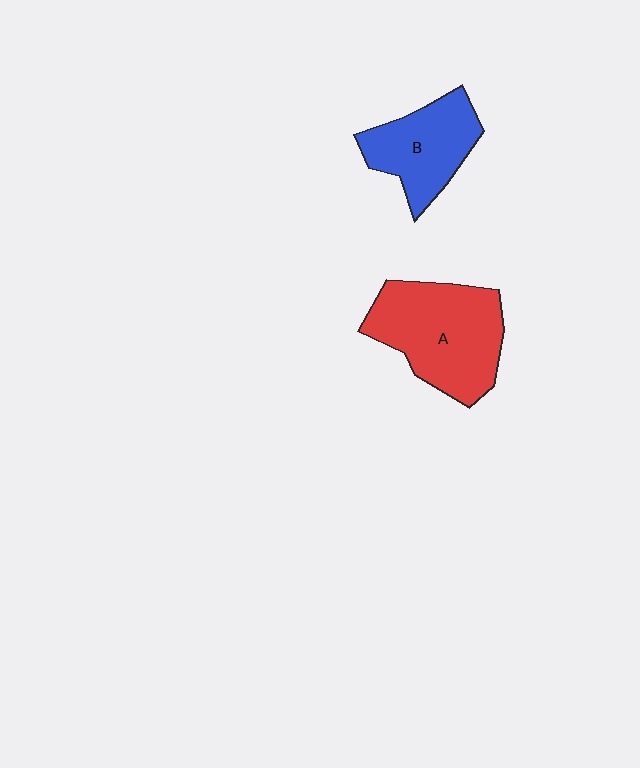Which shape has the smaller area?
Shape B (blue).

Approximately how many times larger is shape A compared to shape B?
Approximately 1.5 times.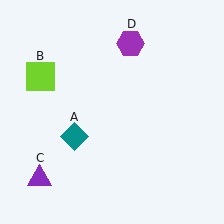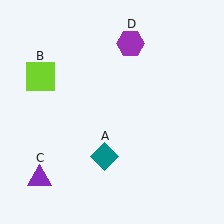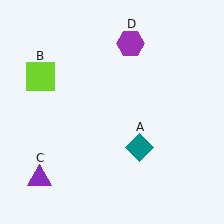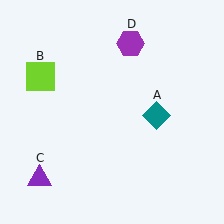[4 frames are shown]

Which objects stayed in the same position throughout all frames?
Lime square (object B) and purple triangle (object C) and purple hexagon (object D) remained stationary.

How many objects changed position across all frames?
1 object changed position: teal diamond (object A).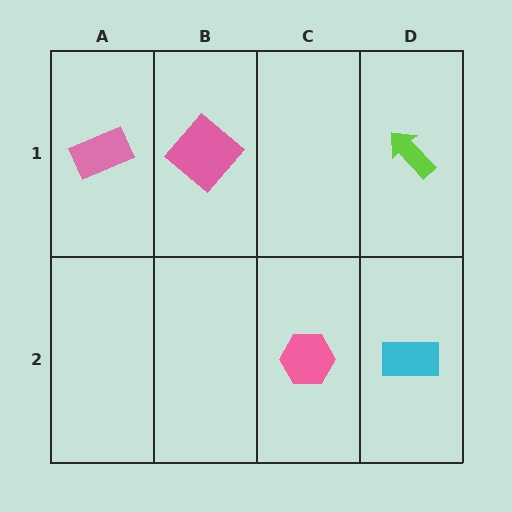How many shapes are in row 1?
3 shapes.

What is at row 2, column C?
A pink hexagon.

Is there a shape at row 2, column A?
No, that cell is empty.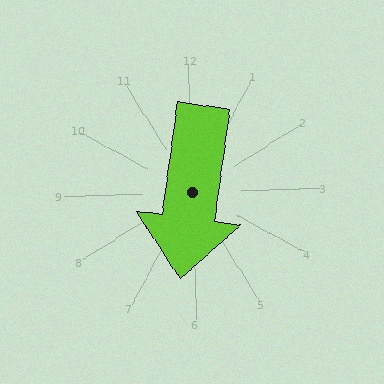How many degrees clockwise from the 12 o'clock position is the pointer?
Approximately 190 degrees.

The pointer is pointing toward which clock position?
Roughly 6 o'clock.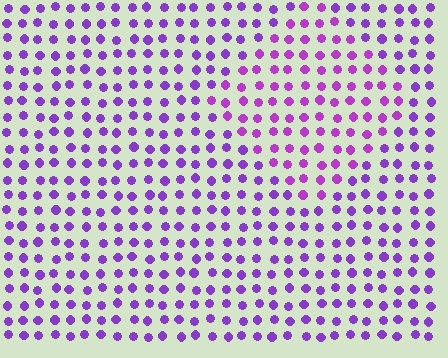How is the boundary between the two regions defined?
The boundary is defined purely by a slight shift in hue (about 21 degrees). Spacing, size, and orientation are identical on both sides.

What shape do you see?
I see a diamond.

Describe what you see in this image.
The image is filled with small purple elements in a uniform arrangement. A diamond-shaped region is visible where the elements are tinted to a slightly different hue, forming a subtle color boundary.